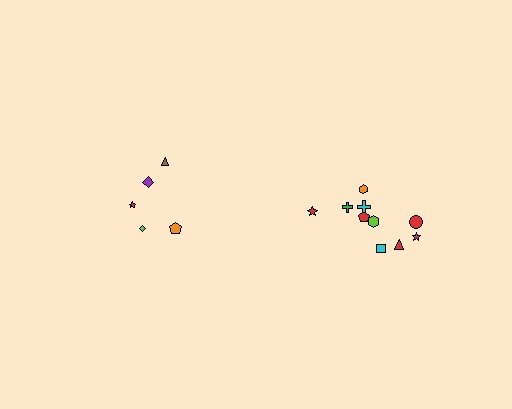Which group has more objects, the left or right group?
The right group.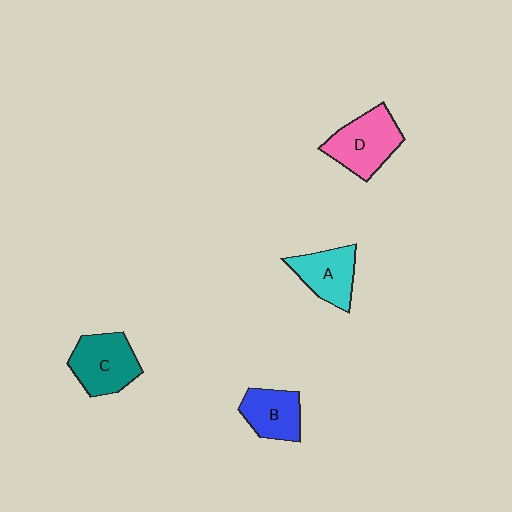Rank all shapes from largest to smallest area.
From largest to smallest: D (pink), C (teal), A (cyan), B (blue).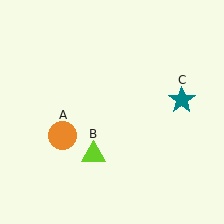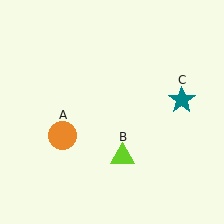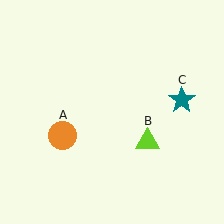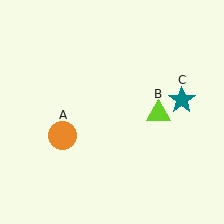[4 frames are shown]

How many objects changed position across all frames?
1 object changed position: lime triangle (object B).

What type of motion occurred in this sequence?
The lime triangle (object B) rotated counterclockwise around the center of the scene.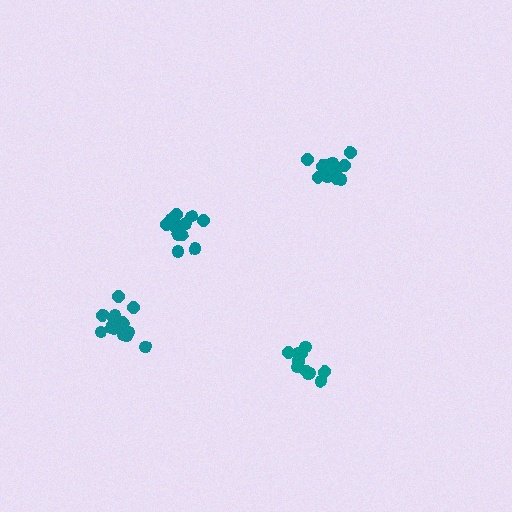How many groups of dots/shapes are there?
There are 4 groups.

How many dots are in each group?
Group 1: 15 dots, Group 2: 12 dots, Group 3: 15 dots, Group 4: 11 dots (53 total).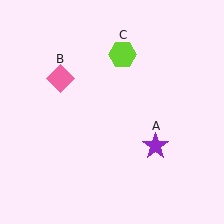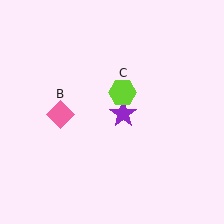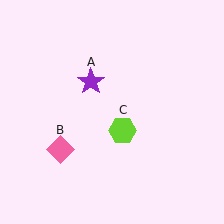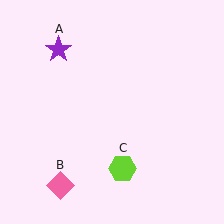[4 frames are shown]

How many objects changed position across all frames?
3 objects changed position: purple star (object A), pink diamond (object B), lime hexagon (object C).